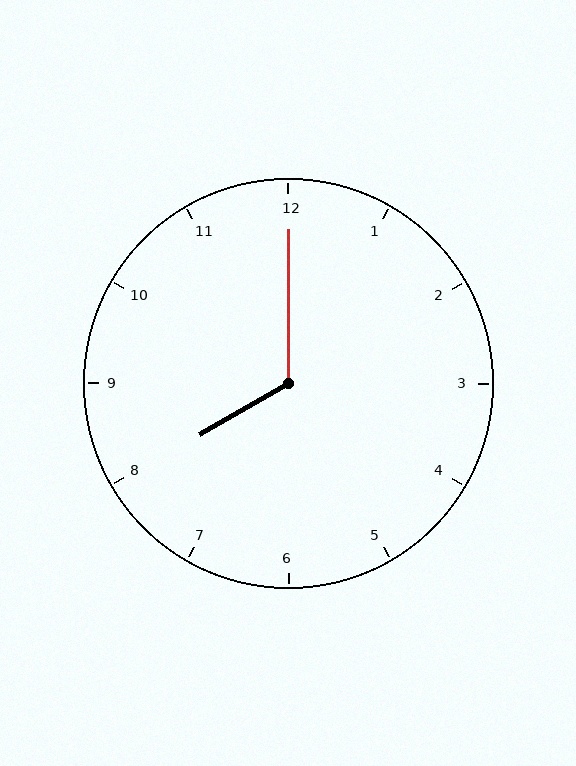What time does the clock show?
8:00.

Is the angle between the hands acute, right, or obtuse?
It is obtuse.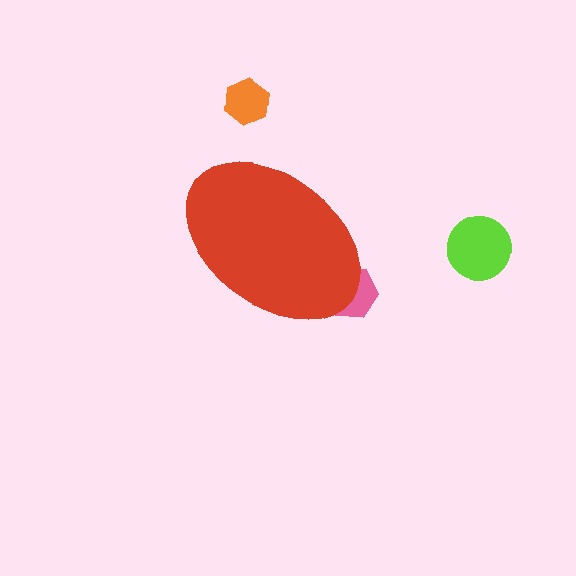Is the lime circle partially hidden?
No, the lime circle is fully visible.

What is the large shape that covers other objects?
A red ellipse.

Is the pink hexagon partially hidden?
Yes, the pink hexagon is partially hidden behind the red ellipse.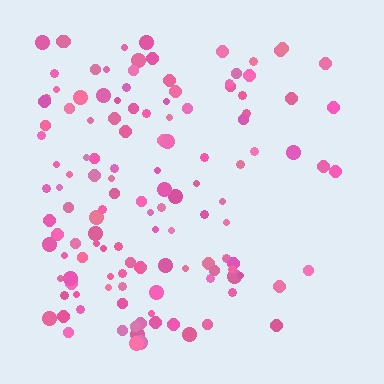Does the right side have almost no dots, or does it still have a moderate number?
Still a moderate number, just noticeably fewer than the left.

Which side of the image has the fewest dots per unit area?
The right.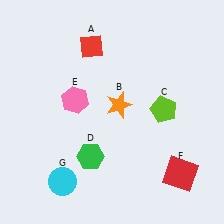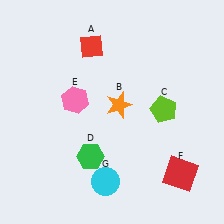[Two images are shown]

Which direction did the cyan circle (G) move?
The cyan circle (G) moved right.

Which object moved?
The cyan circle (G) moved right.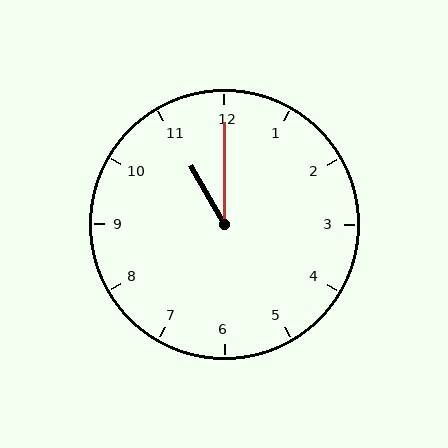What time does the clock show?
11:00.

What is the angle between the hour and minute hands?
Approximately 30 degrees.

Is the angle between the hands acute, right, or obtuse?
It is acute.